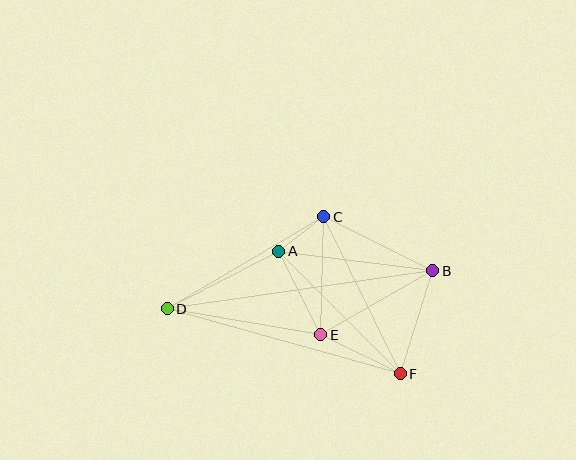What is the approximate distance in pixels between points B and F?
The distance between B and F is approximately 108 pixels.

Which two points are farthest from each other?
Points B and D are farthest from each other.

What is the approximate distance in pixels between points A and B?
The distance between A and B is approximately 156 pixels.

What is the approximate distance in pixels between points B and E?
The distance between B and E is approximately 129 pixels.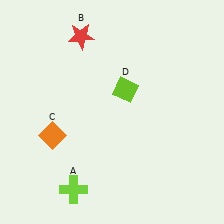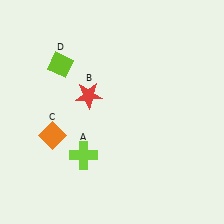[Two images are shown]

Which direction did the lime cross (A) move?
The lime cross (A) moved up.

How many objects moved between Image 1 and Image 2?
3 objects moved between the two images.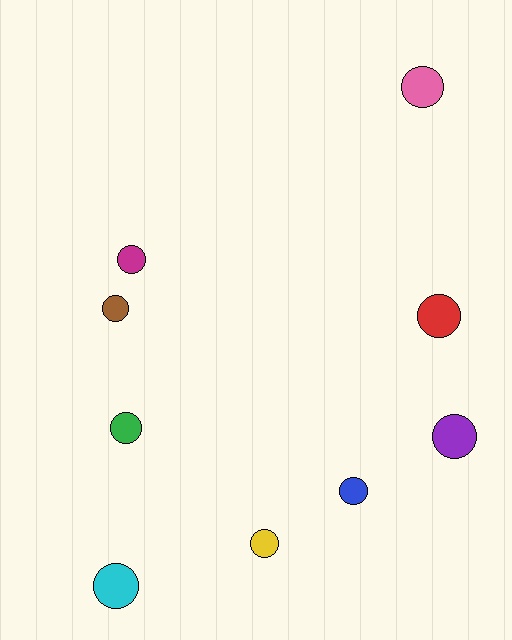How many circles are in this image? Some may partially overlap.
There are 9 circles.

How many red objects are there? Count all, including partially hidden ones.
There is 1 red object.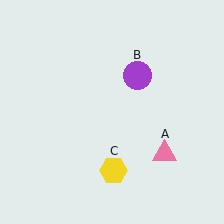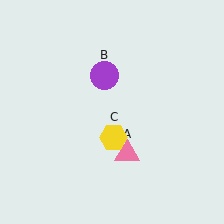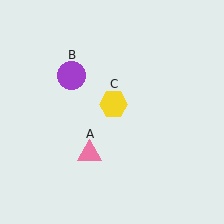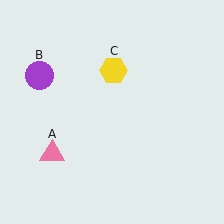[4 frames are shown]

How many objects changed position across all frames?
3 objects changed position: pink triangle (object A), purple circle (object B), yellow hexagon (object C).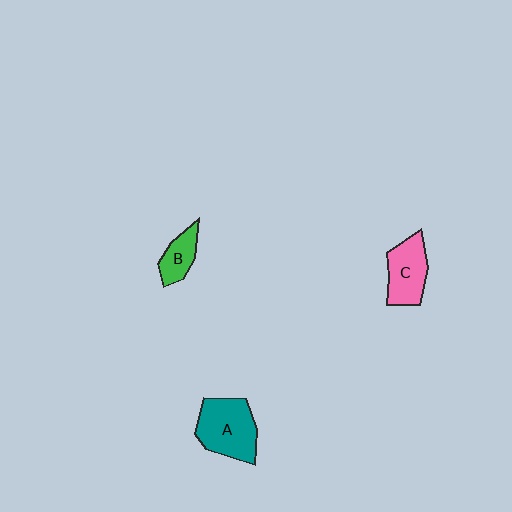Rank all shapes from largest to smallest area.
From largest to smallest: A (teal), C (pink), B (green).